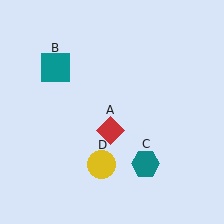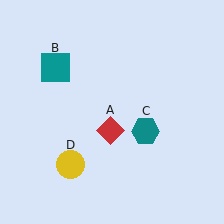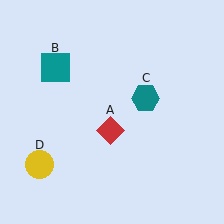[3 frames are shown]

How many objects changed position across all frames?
2 objects changed position: teal hexagon (object C), yellow circle (object D).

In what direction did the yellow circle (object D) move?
The yellow circle (object D) moved left.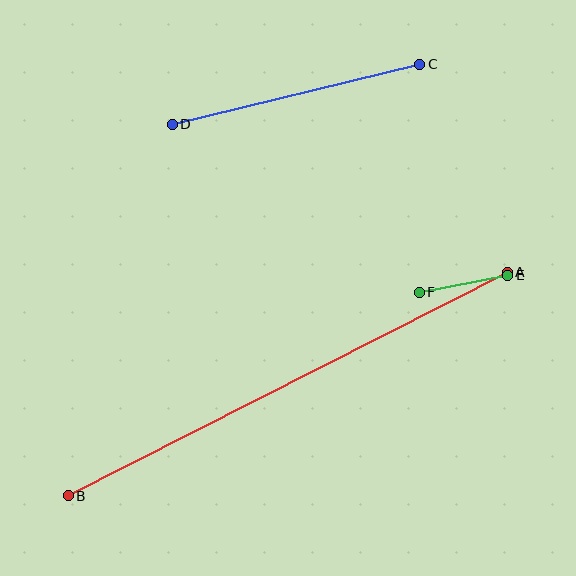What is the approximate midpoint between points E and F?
The midpoint is at approximately (464, 284) pixels.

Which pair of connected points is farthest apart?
Points A and B are farthest apart.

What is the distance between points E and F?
The distance is approximately 90 pixels.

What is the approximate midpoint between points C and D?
The midpoint is at approximately (296, 94) pixels.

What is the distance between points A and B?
The distance is approximately 493 pixels.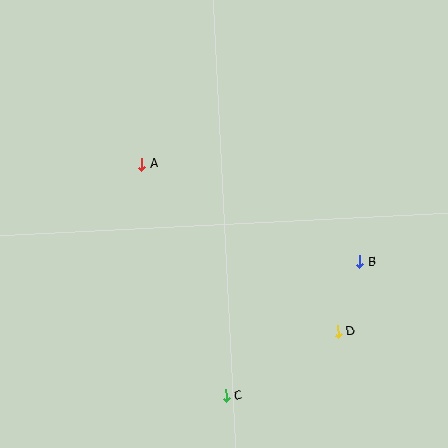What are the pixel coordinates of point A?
Point A is at (142, 165).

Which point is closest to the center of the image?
Point A at (142, 165) is closest to the center.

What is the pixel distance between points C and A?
The distance between C and A is 246 pixels.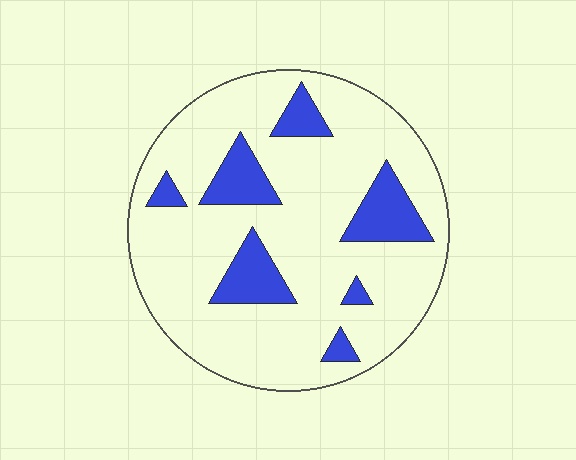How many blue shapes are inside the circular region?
7.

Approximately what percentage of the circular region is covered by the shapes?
Approximately 20%.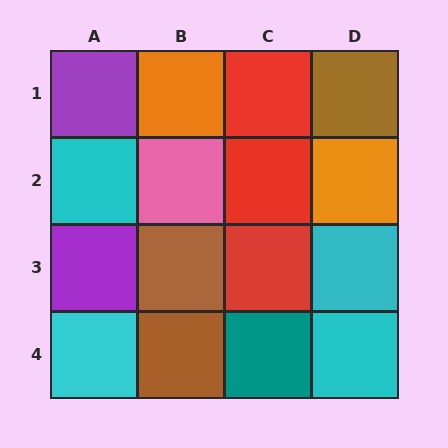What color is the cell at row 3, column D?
Cyan.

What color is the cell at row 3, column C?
Red.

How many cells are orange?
2 cells are orange.